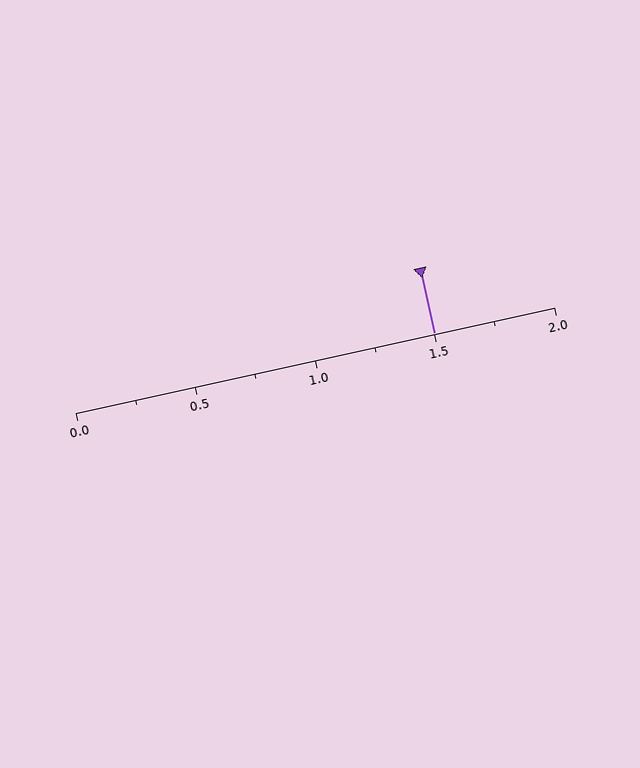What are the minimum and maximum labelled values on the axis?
The axis runs from 0.0 to 2.0.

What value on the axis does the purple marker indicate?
The marker indicates approximately 1.5.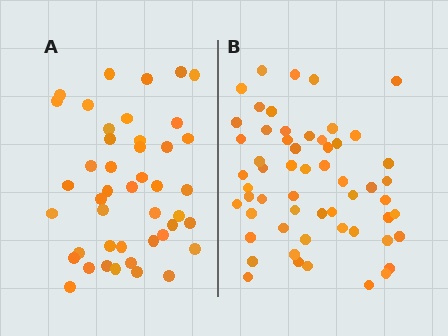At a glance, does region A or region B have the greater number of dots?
Region B (the right region) has more dots.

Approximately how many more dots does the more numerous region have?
Region B has approximately 15 more dots than region A.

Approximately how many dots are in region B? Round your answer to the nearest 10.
About 60 dots. (The exact count is 57, which rounds to 60.)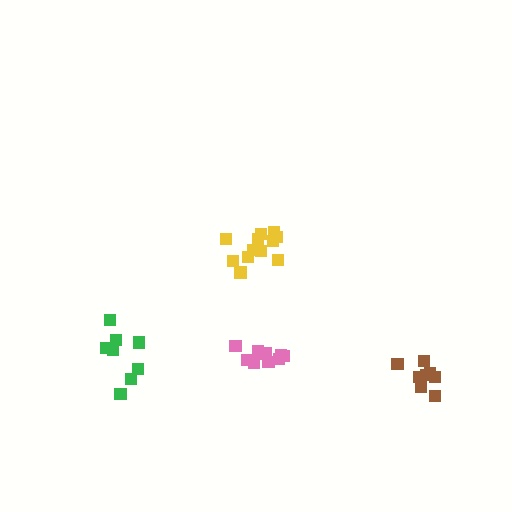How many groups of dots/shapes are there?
There are 4 groups.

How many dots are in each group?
Group 1: 9 dots, Group 2: 12 dots, Group 3: 8 dots, Group 4: 8 dots (37 total).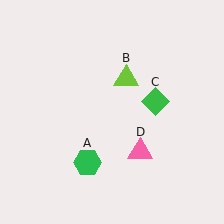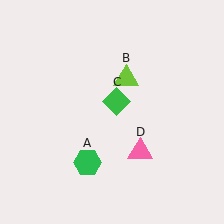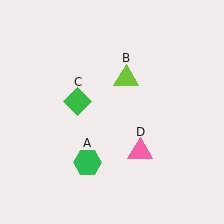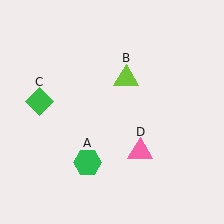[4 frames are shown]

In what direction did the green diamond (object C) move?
The green diamond (object C) moved left.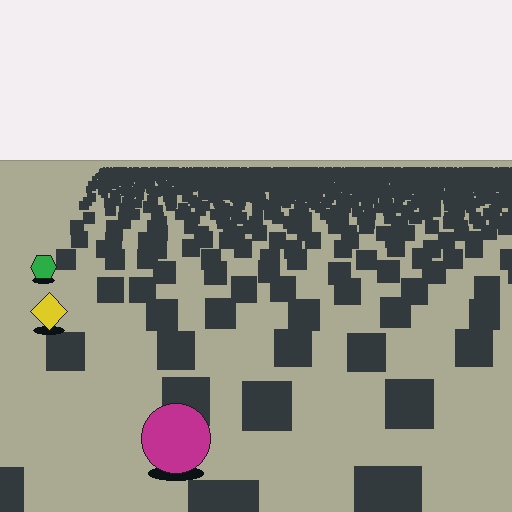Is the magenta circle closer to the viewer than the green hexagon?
Yes. The magenta circle is closer — you can tell from the texture gradient: the ground texture is coarser near it.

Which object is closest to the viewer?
The magenta circle is closest. The texture marks near it are larger and more spread out.